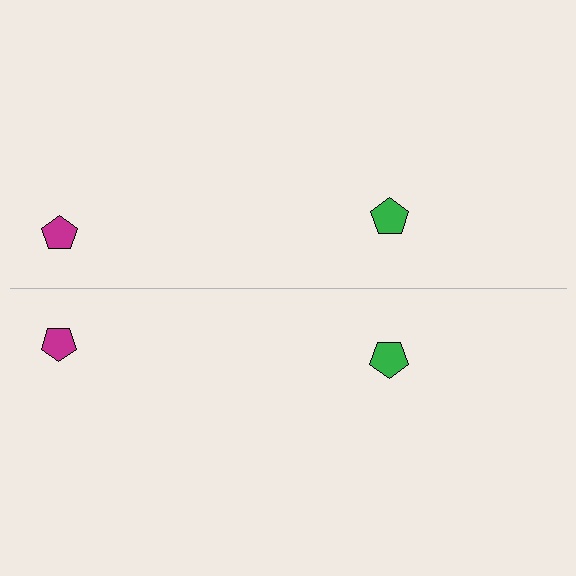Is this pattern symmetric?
Yes, this pattern has bilateral (reflection) symmetry.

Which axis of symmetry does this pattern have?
The pattern has a horizontal axis of symmetry running through the center of the image.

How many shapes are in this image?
There are 4 shapes in this image.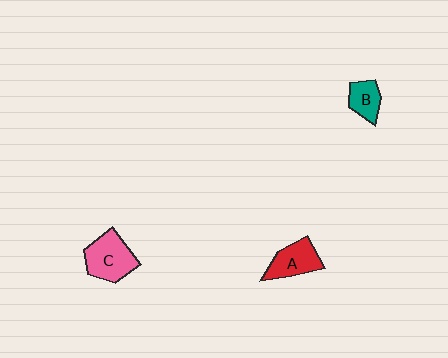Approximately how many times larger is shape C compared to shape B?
Approximately 1.8 times.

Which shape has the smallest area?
Shape B (teal).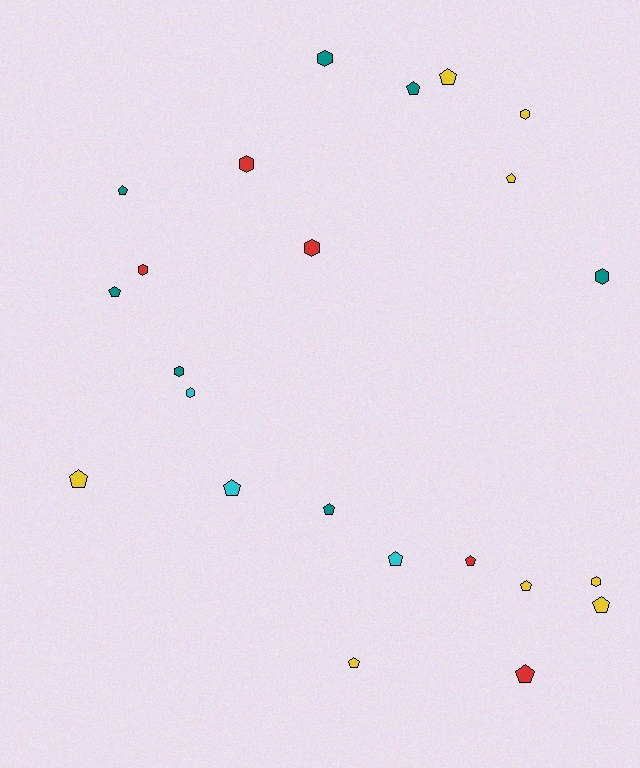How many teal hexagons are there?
There are 3 teal hexagons.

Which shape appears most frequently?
Pentagon, with 14 objects.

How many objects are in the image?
There are 23 objects.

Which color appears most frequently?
Yellow, with 8 objects.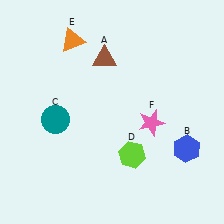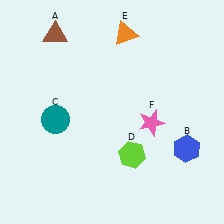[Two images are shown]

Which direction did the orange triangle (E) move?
The orange triangle (E) moved right.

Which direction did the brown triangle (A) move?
The brown triangle (A) moved left.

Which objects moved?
The objects that moved are: the brown triangle (A), the orange triangle (E).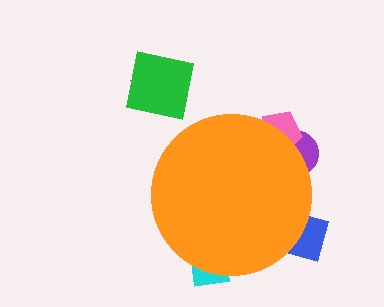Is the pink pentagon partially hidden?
Yes, the pink pentagon is partially hidden behind the orange circle.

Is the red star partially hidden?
No, the red star is fully visible.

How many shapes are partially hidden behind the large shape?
4 shapes are partially hidden.